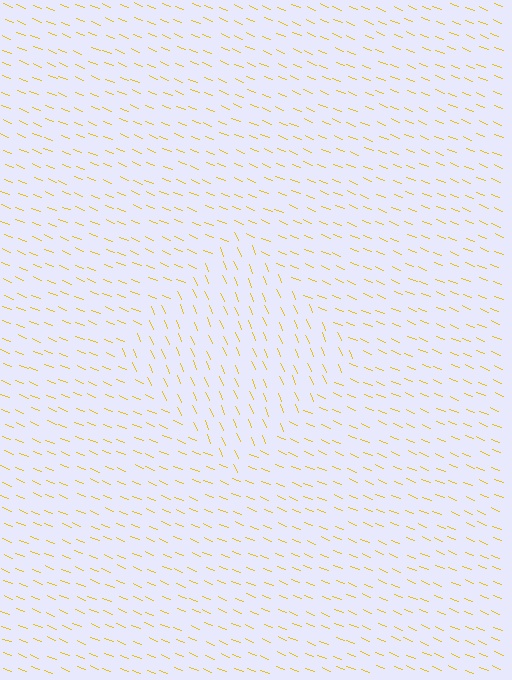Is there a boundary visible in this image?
Yes, there is a texture boundary formed by a change in line orientation.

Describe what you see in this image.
The image is filled with small yellow line segments. A diamond region in the image has lines oriented differently from the surrounding lines, creating a visible texture boundary.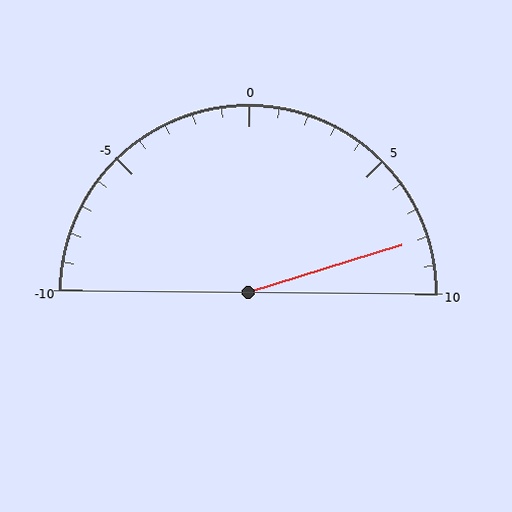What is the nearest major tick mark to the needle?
The nearest major tick mark is 10.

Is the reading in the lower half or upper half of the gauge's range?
The reading is in the upper half of the range (-10 to 10).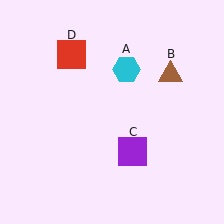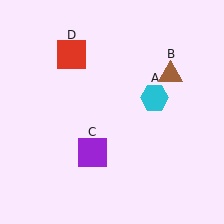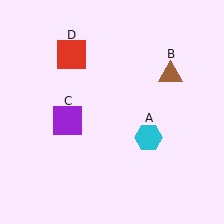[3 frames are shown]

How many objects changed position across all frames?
2 objects changed position: cyan hexagon (object A), purple square (object C).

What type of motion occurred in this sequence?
The cyan hexagon (object A), purple square (object C) rotated clockwise around the center of the scene.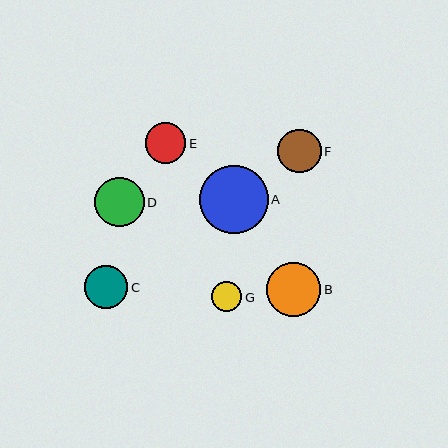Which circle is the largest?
Circle A is the largest with a size of approximately 69 pixels.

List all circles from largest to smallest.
From largest to smallest: A, B, D, F, C, E, G.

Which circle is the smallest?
Circle G is the smallest with a size of approximately 30 pixels.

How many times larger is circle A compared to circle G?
Circle A is approximately 2.3 times the size of circle G.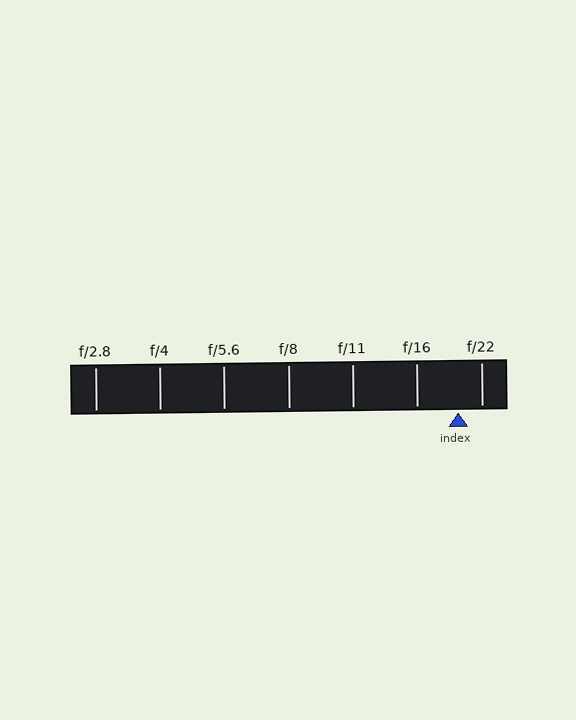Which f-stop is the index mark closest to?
The index mark is closest to f/22.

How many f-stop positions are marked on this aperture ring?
There are 7 f-stop positions marked.